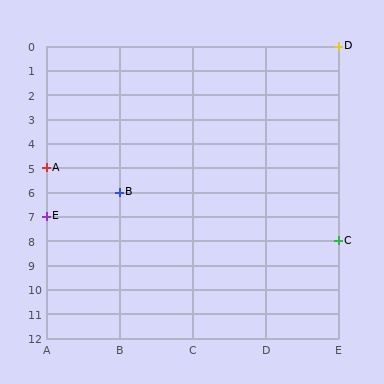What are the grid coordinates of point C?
Point C is at grid coordinates (E, 8).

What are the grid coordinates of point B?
Point B is at grid coordinates (B, 6).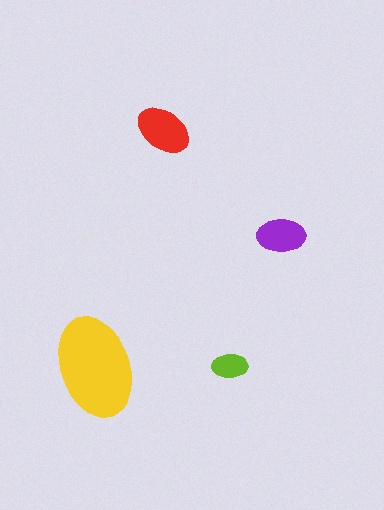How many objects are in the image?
There are 4 objects in the image.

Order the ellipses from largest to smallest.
the yellow one, the red one, the purple one, the lime one.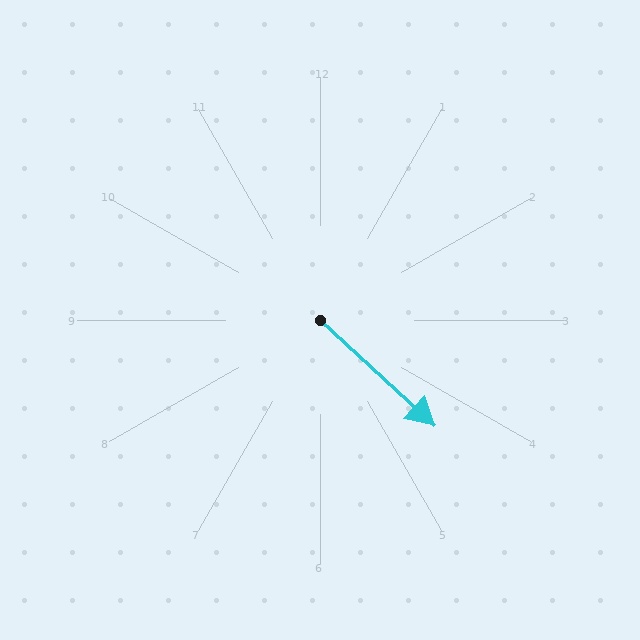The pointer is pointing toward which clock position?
Roughly 4 o'clock.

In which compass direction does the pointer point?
Southeast.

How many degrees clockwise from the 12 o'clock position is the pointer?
Approximately 133 degrees.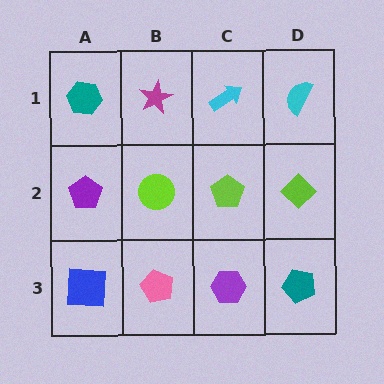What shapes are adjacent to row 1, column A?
A purple pentagon (row 2, column A), a magenta star (row 1, column B).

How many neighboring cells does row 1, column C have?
3.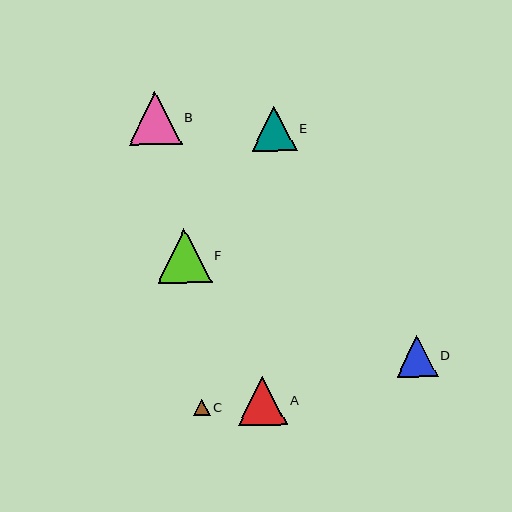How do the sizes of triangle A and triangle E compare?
Triangle A and triangle E are approximately the same size.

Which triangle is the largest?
Triangle F is the largest with a size of approximately 54 pixels.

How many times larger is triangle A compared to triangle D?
Triangle A is approximately 1.2 times the size of triangle D.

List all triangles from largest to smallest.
From largest to smallest: F, B, A, E, D, C.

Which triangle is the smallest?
Triangle C is the smallest with a size of approximately 16 pixels.